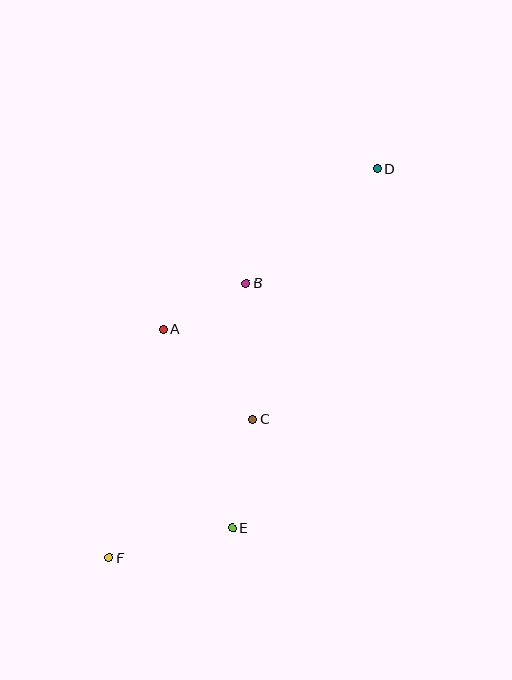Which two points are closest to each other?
Points A and B are closest to each other.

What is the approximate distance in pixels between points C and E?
The distance between C and E is approximately 110 pixels.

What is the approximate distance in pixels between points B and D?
The distance between B and D is approximately 174 pixels.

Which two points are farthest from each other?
Points D and F are farthest from each other.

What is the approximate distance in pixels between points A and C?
The distance between A and C is approximately 127 pixels.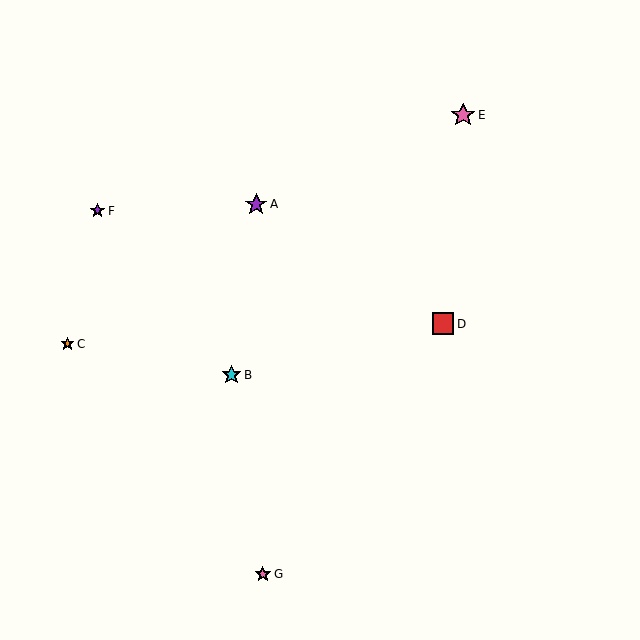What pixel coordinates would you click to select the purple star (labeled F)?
Click at (98, 211) to select the purple star F.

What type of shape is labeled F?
Shape F is a purple star.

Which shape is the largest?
The pink star (labeled E) is the largest.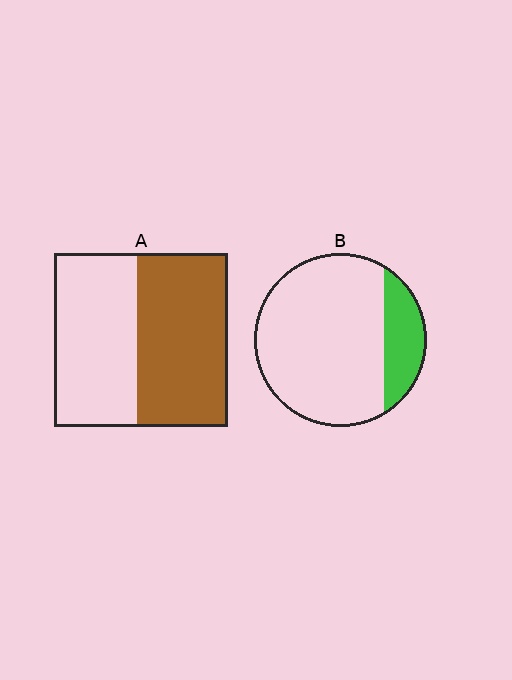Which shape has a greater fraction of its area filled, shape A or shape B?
Shape A.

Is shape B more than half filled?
No.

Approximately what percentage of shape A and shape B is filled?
A is approximately 50% and B is approximately 20%.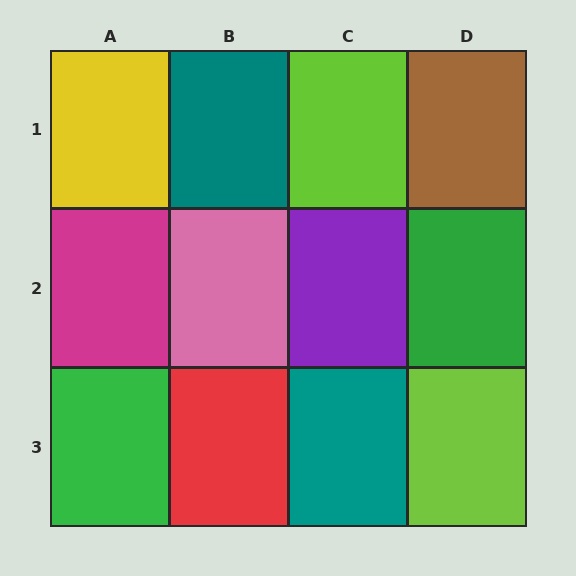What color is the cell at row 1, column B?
Teal.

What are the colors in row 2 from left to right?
Magenta, pink, purple, green.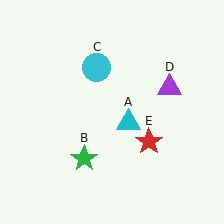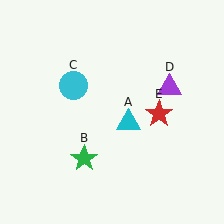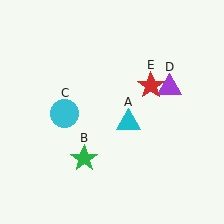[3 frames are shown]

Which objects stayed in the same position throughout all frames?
Cyan triangle (object A) and green star (object B) and purple triangle (object D) remained stationary.